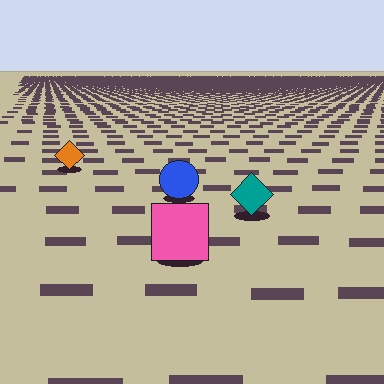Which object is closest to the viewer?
The pink square is closest. The texture marks near it are larger and more spread out.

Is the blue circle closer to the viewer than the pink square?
No. The pink square is closer — you can tell from the texture gradient: the ground texture is coarser near it.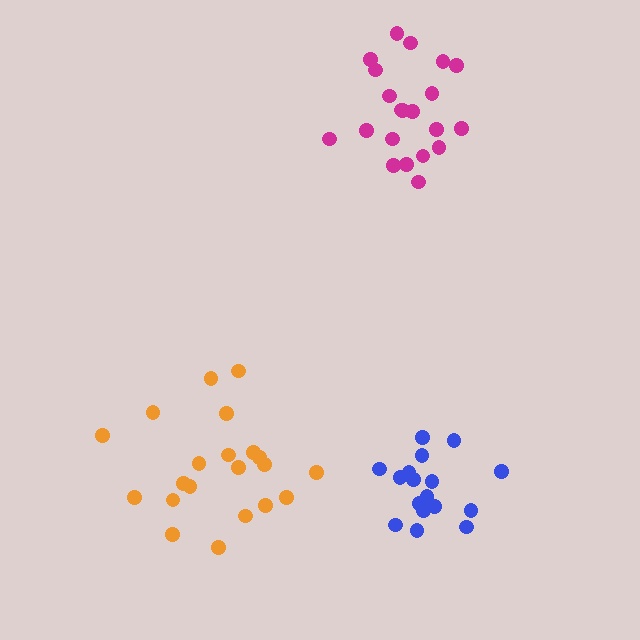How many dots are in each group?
Group 1: 21 dots, Group 2: 17 dots, Group 3: 21 dots (59 total).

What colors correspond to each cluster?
The clusters are colored: magenta, blue, orange.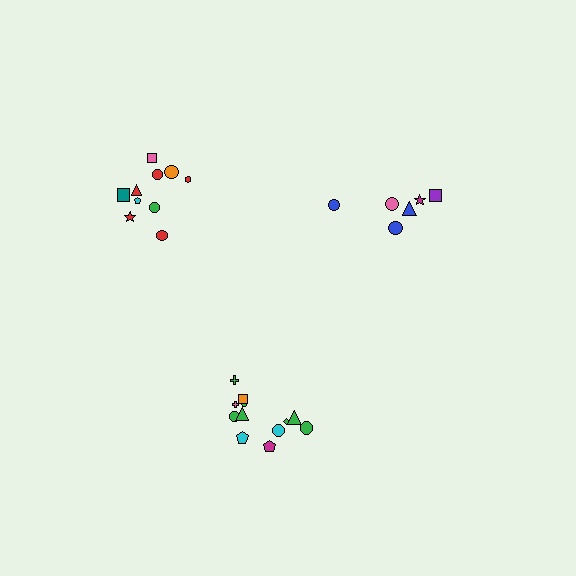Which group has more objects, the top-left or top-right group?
The top-left group.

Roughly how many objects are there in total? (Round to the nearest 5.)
Roughly 30 objects in total.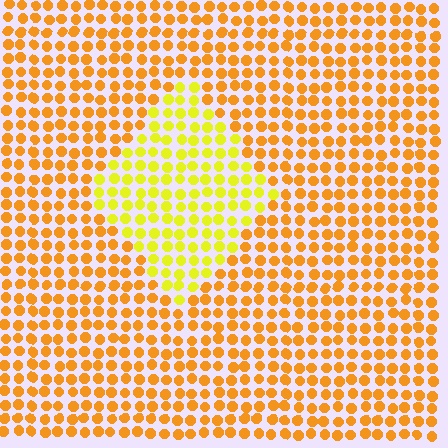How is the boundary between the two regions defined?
The boundary is defined purely by a slight shift in hue (about 31 degrees). Spacing, size, and orientation are identical on both sides.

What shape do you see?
I see a diamond.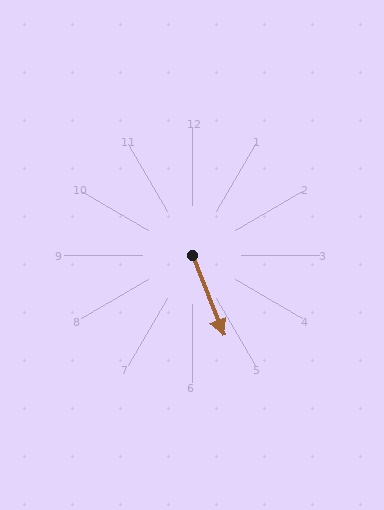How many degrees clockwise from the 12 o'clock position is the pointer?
Approximately 158 degrees.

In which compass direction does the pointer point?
South.